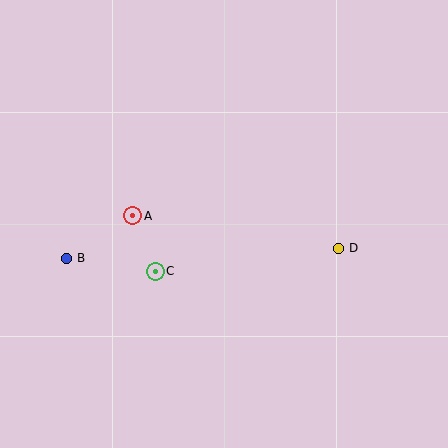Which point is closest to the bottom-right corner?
Point D is closest to the bottom-right corner.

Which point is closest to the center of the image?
Point C at (155, 271) is closest to the center.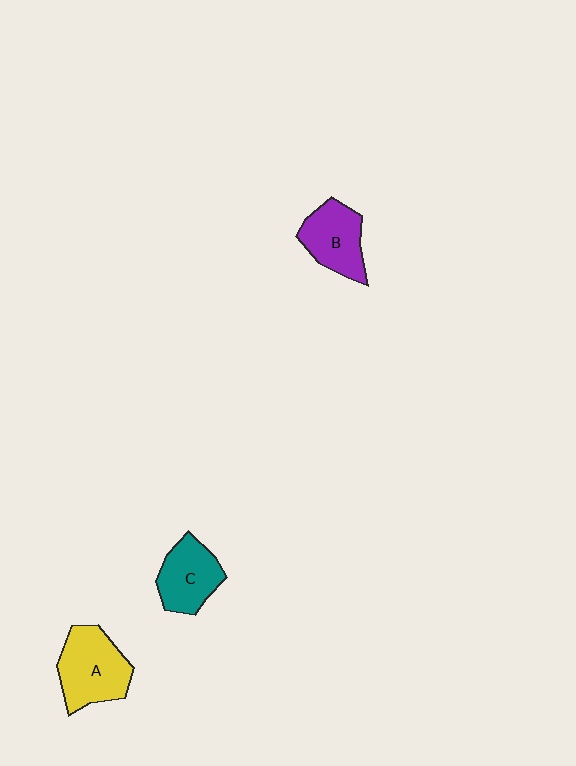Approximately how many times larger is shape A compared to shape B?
Approximately 1.2 times.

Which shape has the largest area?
Shape A (yellow).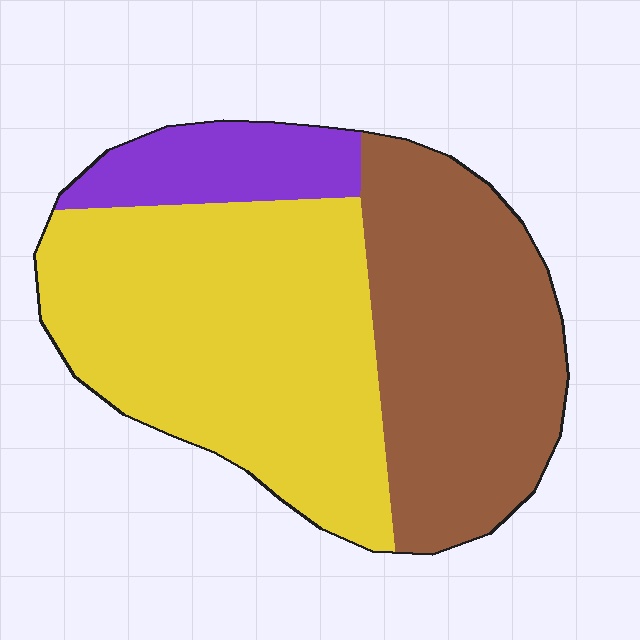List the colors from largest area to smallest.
From largest to smallest: yellow, brown, purple.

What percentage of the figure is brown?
Brown takes up about three eighths (3/8) of the figure.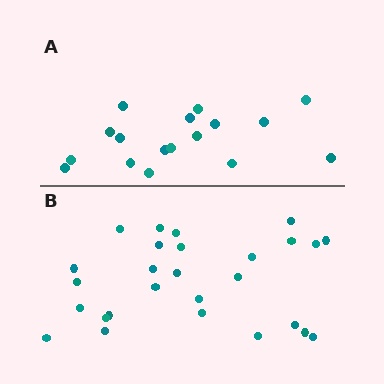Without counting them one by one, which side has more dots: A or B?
Region B (the bottom region) has more dots.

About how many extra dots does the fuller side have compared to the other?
Region B has roughly 10 or so more dots than region A.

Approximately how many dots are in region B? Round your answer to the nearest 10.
About 30 dots. (The exact count is 27, which rounds to 30.)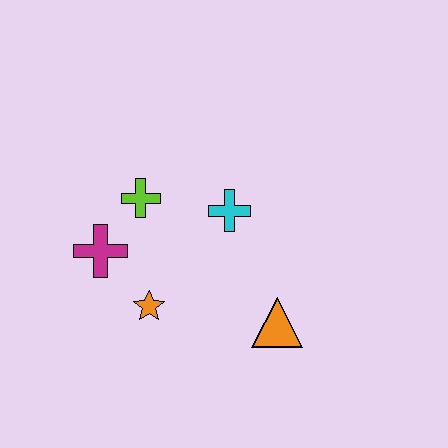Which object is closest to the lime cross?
The magenta cross is closest to the lime cross.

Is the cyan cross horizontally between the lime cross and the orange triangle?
Yes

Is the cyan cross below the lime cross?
Yes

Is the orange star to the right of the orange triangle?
No